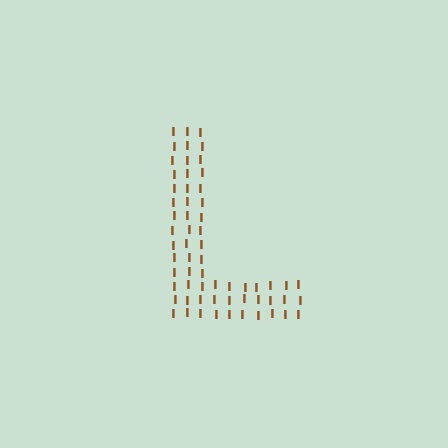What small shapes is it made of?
It is made of small letter I's.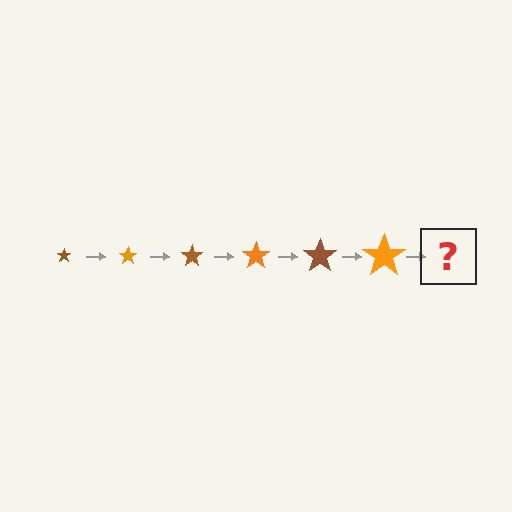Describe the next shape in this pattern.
It should be a brown star, larger than the previous one.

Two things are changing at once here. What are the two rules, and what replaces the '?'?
The two rules are that the star grows larger each step and the color cycles through brown and orange. The '?' should be a brown star, larger than the previous one.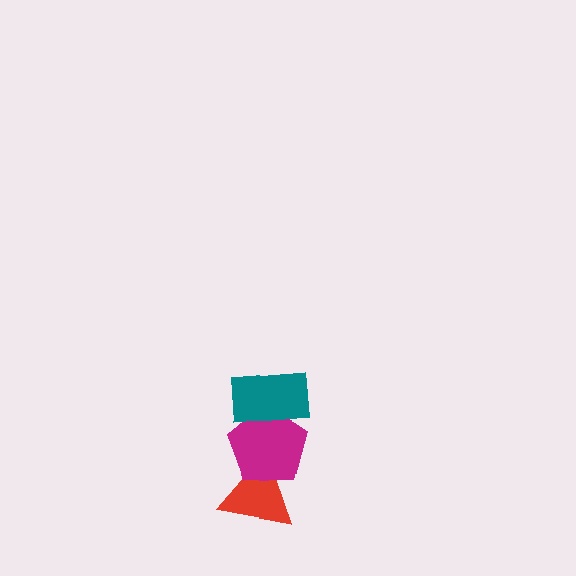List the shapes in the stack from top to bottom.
From top to bottom: the teal rectangle, the magenta pentagon, the red triangle.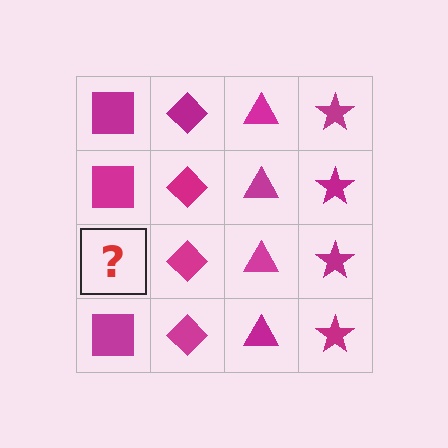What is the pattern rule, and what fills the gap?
The rule is that each column has a consistent shape. The gap should be filled with a magenta square.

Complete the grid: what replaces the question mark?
The question mark should be replaced with a magenta square.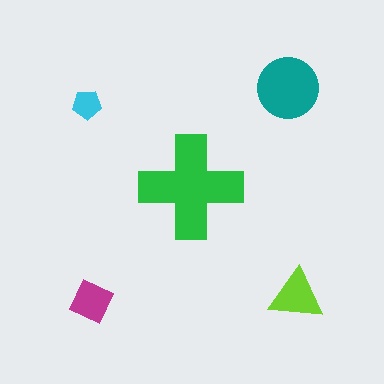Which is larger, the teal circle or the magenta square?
The teal circle.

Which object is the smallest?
The cyan pentagon.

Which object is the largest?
The green cross.